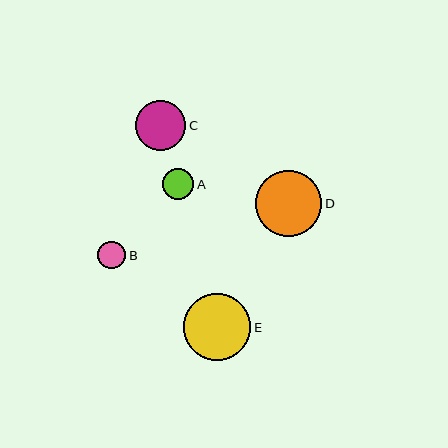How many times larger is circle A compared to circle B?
Circle A is approximately 1.1 times the size of circle B.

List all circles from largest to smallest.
From largest to smallest: E, D, C, A, B.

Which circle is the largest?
Circle E is the largest with a size of approximately 67 pixels.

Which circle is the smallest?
Circle B is the smallest with a size of approximately 28 pixels.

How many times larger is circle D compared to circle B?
Circle D is approximately 2.4 times the size of circle B.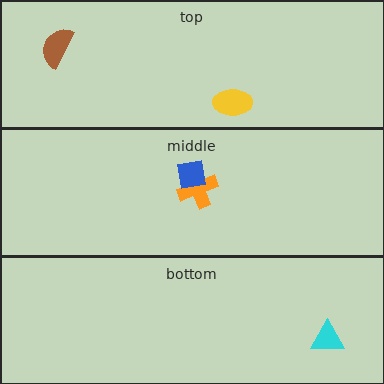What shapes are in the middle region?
The orange cross, the blue square.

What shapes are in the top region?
The brown semicircle, the yellow ellipse.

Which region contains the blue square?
The middle region.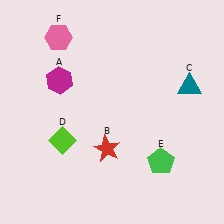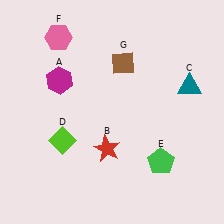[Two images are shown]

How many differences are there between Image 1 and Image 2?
There is 1 difference between the two images.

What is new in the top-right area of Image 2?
A brown diamond (G) was added in the top-right area of Image 2.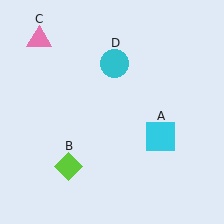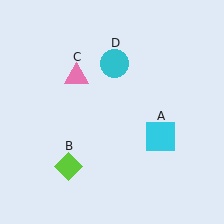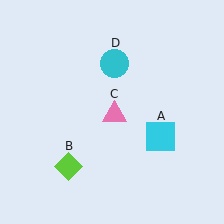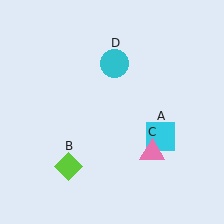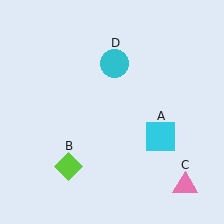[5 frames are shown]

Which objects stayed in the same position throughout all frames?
Cyan square (object A) and lime diamond (object B) and cyan circle (object D) remained stationary.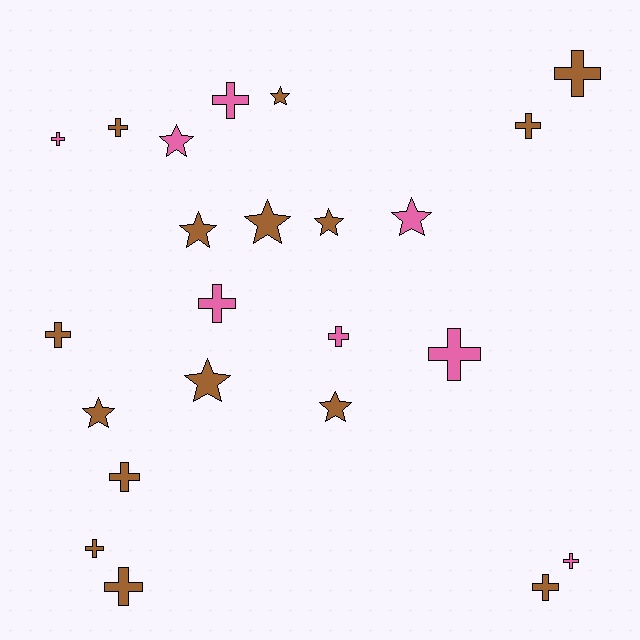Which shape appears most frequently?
Cross, with 14 objects.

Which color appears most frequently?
Brown, with 15 objects.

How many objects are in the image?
There are 23 objects.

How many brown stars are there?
There are 7 brown stars.